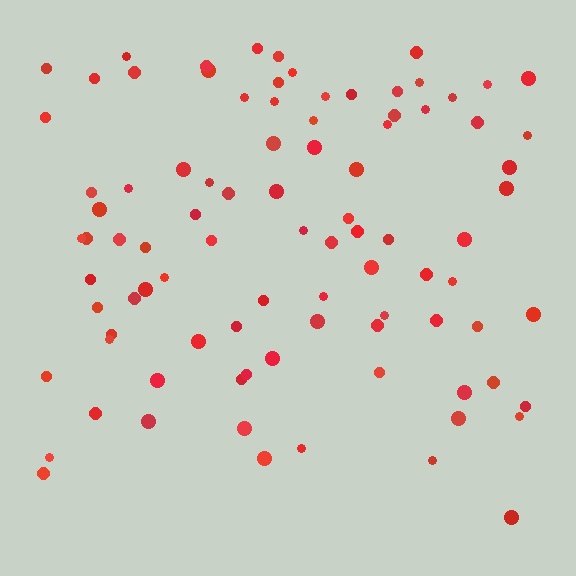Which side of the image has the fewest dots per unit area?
The bottom.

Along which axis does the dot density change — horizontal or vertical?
Vertical.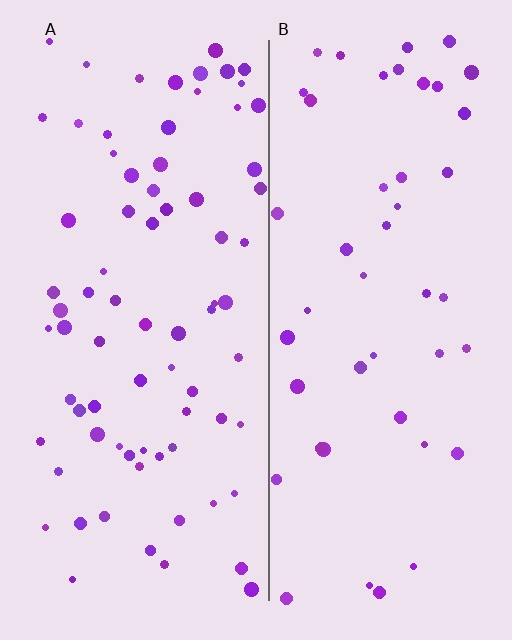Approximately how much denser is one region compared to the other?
Approximately 1.6× — region A over region B.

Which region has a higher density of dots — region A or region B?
A (the left).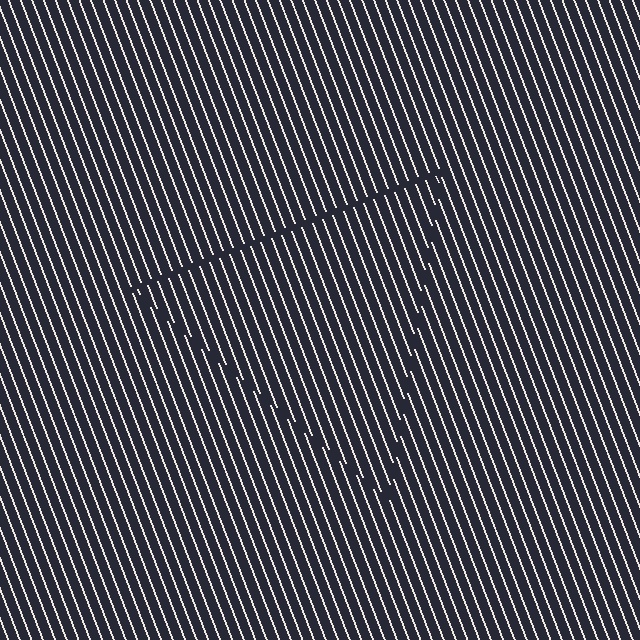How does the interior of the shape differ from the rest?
The interior of the shape contains the same grating, shifted by half a period — the contour is defined by the phase discontinuity where line-ends from the inner and outer gratings abut.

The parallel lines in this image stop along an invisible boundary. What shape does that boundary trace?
An illusory triangle. The interior of the shape contains the same grating, shifted by half a period — the contour is defined by the phase discontinuity where line-ends from the inner and outer gratings abut.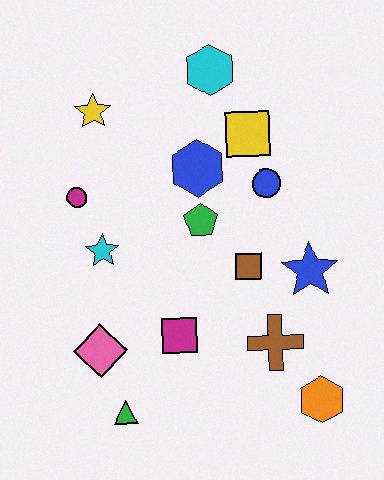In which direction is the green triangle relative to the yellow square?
The green triangle is below the yellow square.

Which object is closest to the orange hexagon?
The brown cross is closest to the orange hexagon.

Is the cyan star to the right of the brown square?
No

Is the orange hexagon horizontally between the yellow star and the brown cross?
No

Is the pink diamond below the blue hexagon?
Yes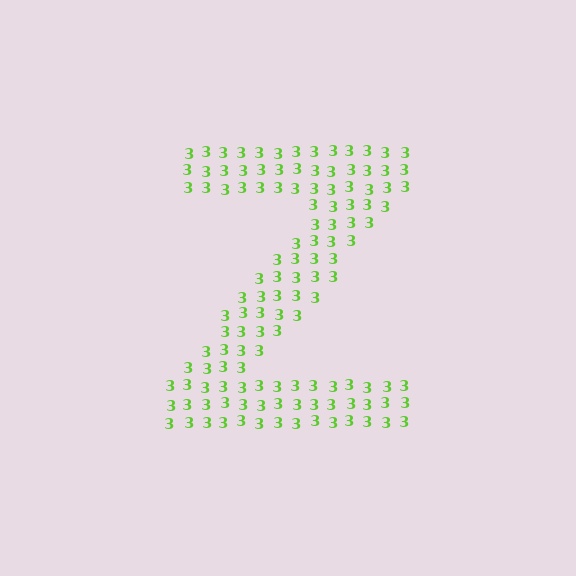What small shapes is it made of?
It is made of small digit 3's.